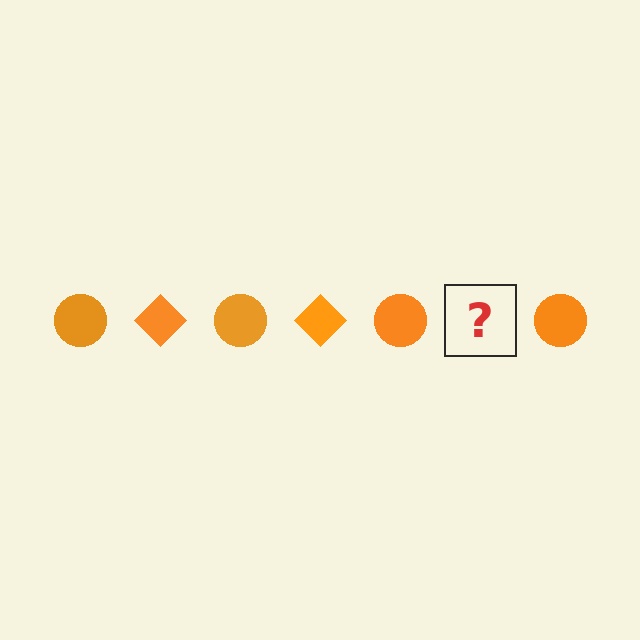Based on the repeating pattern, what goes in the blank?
The blank should be an orange diamond.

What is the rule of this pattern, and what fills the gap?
The rule is that the pattern cycles through circle, diamond shapes in orange. The gap should be filled with an orange diamond.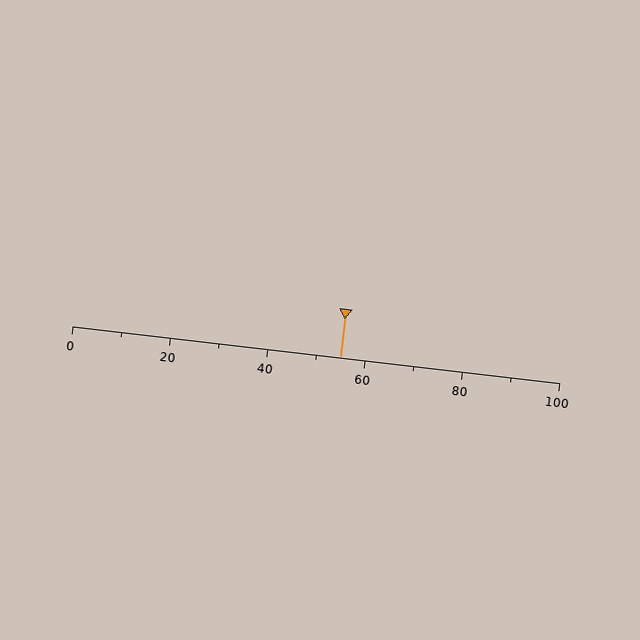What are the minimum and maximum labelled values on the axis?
The axis runs from 0 to 100.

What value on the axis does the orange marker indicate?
The marker indicates approximately 55.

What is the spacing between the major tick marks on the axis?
The major ticks are spaced 20 apart.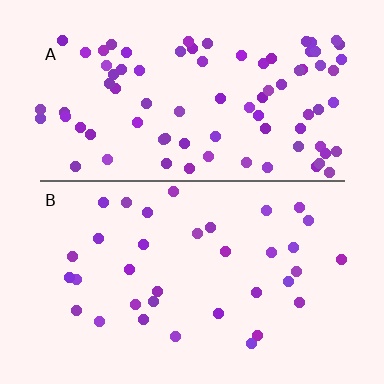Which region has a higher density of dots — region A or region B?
A (the top).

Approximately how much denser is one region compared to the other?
Approximately 2.4× — region A over region B.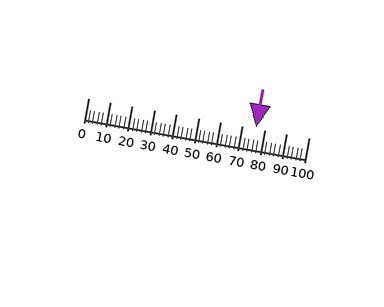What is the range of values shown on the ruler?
The ruler shows values from 0 to 100.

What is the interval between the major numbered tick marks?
The major tick marks are spaced 10 units apart.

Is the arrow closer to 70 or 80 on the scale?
The arrow is closer to 80.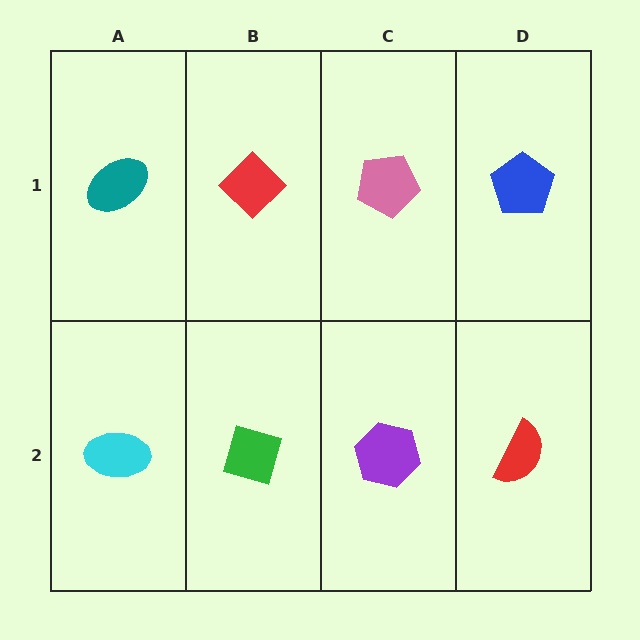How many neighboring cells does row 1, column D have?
2.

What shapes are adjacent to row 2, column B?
A red diamond (row 1, column B), a cyan ellipse (row 2, column A), a purple hexagon (row 2, column C).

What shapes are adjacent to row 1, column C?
A purple hexagon (row 2, column C), a red diamond (row 1, column B), a blue pentagon (row 1, column D).